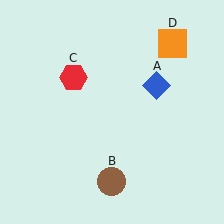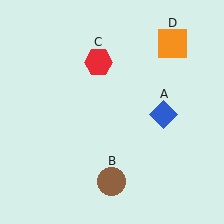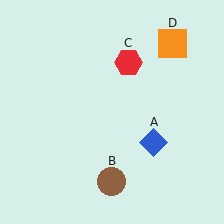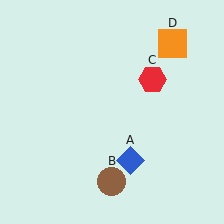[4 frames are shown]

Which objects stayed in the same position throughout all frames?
Brown circle (object B) and orange square (object D) remained stationary.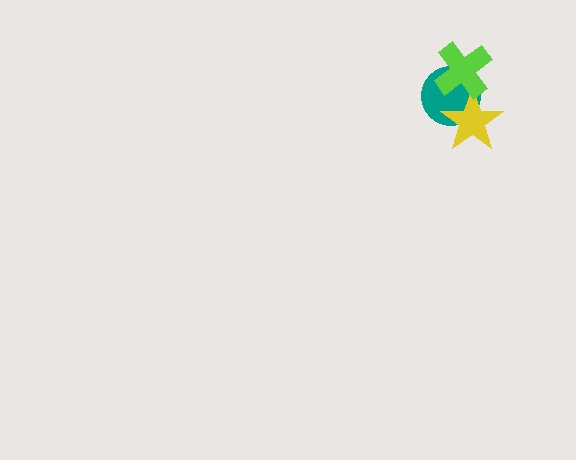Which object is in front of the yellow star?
The lime cross is in front of the yellow star.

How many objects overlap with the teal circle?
2 objects overlap with the teal circle.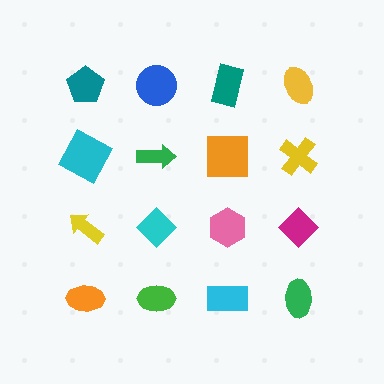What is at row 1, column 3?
A teal rectangle.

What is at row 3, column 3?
A pink hexagon.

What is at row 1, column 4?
A yellow ellipse.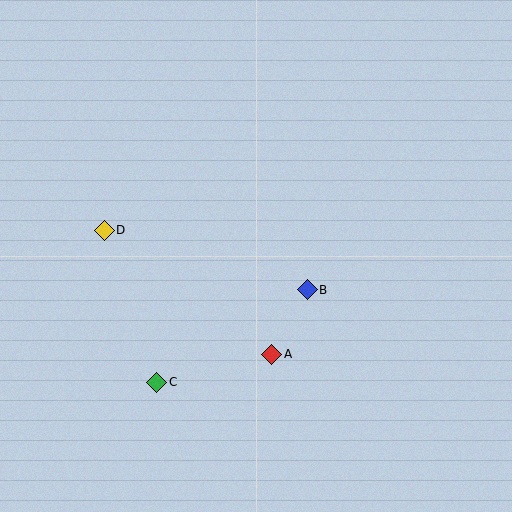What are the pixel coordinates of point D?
Point D is at (104, 230).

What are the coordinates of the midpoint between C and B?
The midpoint between C and B is at (232, 336).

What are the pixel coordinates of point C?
Point C is at (157, 382).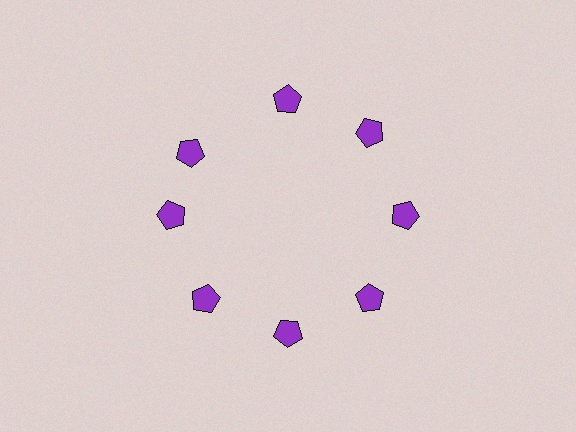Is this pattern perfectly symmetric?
No. The 8 purple pentagons are arranged in a ring, but one element near the 10 o'clock position is rotated out of alignment along the ring, breaking the 8-fold rotational symmetry.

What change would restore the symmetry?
The symmetry would be restored by rotating it back into even spacing with its neighbors so that all 8 pentagons sit at equal angles and equal distance from the center.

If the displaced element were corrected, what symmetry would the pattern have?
It would have 8-fold rotational symmetry — the pattern would map onto itself every 45 degrees.